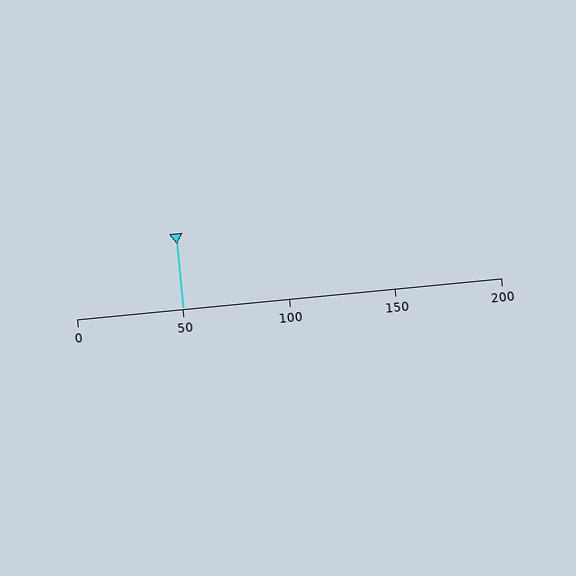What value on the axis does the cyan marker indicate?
The marker indicates approximately 50.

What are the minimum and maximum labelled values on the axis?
The axis runs from 0 to 200.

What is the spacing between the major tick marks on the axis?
The major ticks are spaced 50 apart.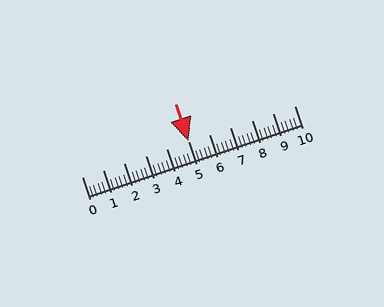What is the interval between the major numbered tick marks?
The major tick marks are spaced 1 units apart.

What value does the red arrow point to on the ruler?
The red arrow points to approximately 5.0.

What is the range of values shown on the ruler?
The ruler shows values from 0 to 10.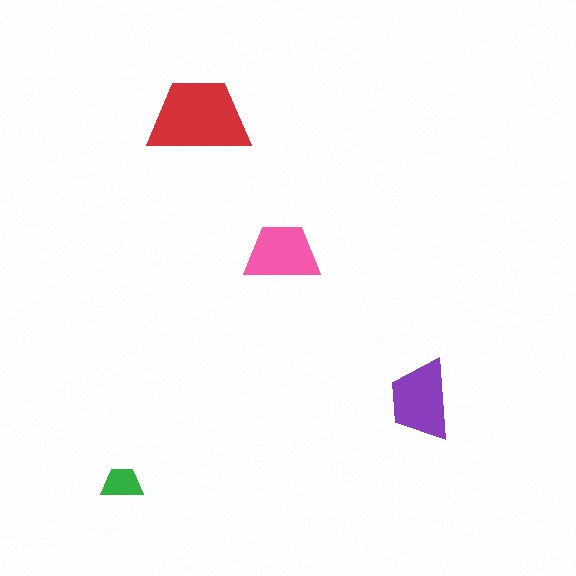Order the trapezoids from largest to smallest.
the red one, the purple one, the pink one, the green one.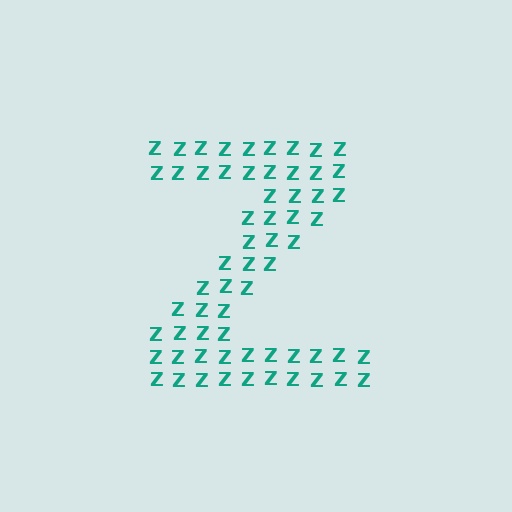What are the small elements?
The small elements are letter Z's.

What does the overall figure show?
The overall figure shows the letter Z.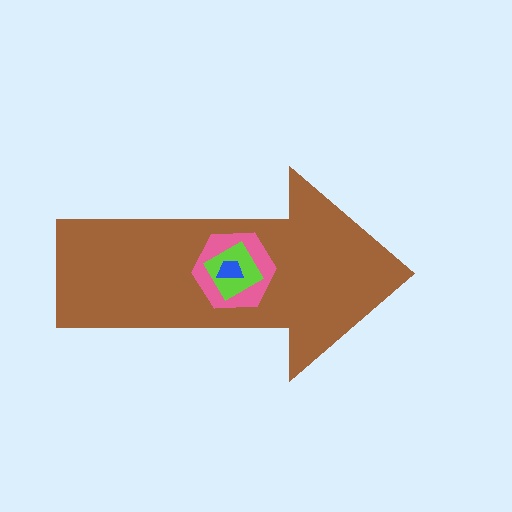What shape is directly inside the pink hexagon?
The lime diamond.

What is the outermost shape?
The brown arrow.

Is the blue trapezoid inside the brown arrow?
Yes.